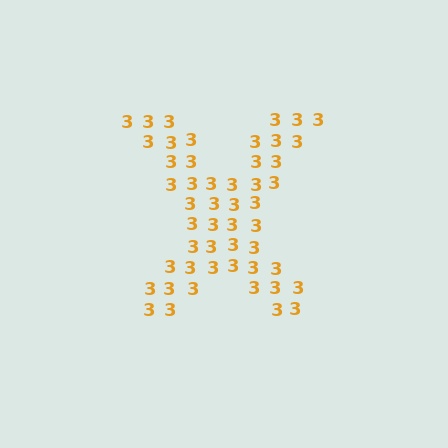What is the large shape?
The large shape is the letter X.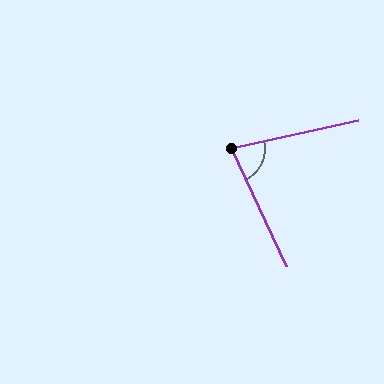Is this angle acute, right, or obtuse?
It is acute.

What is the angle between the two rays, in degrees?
Approximately 77 degrees.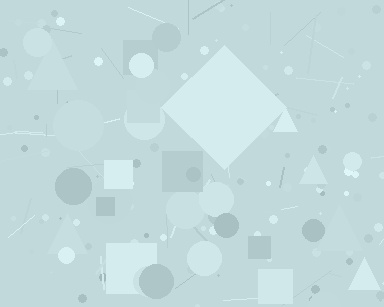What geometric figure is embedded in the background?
A diamond is embedded in the background.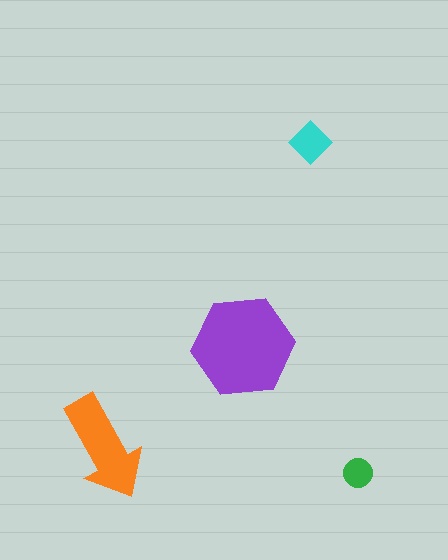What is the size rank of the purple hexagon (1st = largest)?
1st.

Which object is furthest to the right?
The green circle is rightmost.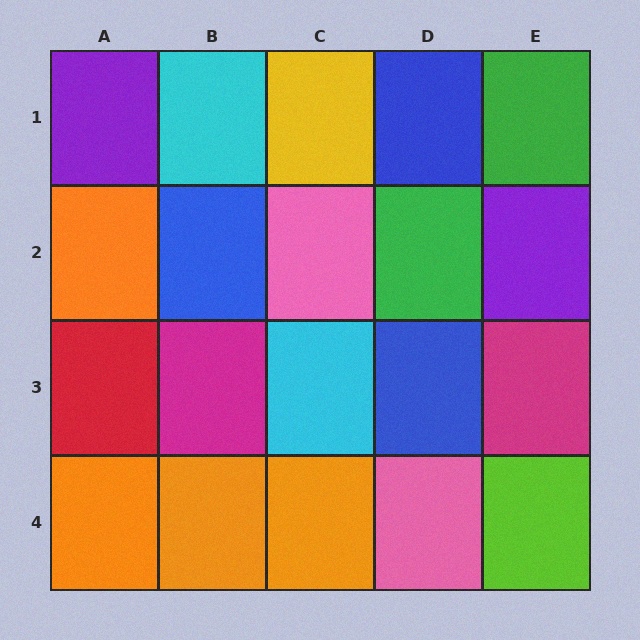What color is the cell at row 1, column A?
Purple.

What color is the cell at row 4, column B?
Orange.